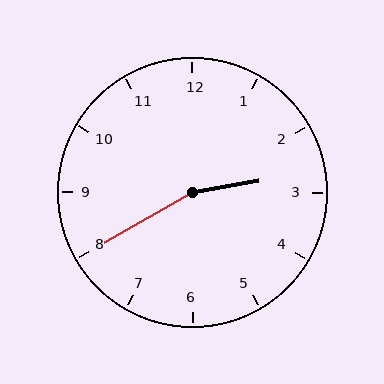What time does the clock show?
2:40.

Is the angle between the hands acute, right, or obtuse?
It is obtuse.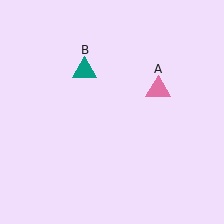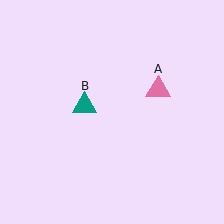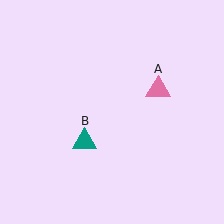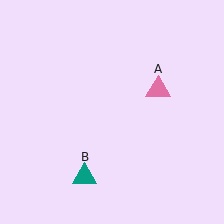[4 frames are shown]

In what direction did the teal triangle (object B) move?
The teal triangle (object B) moved down.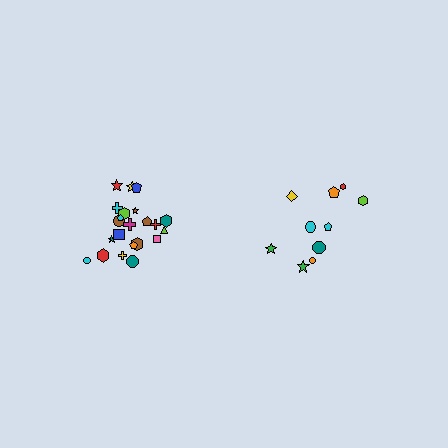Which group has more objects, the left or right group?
The left group.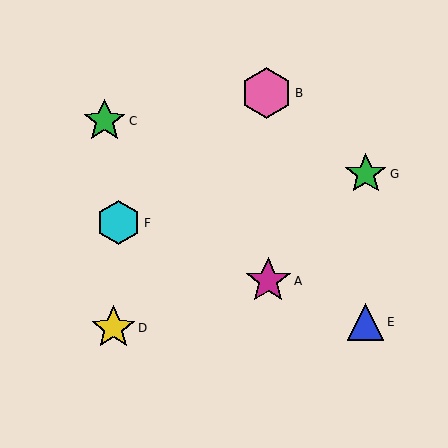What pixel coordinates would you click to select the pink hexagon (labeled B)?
Click at (266, 93) to select the pink hexagon B.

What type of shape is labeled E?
Shape E is a blue triangle.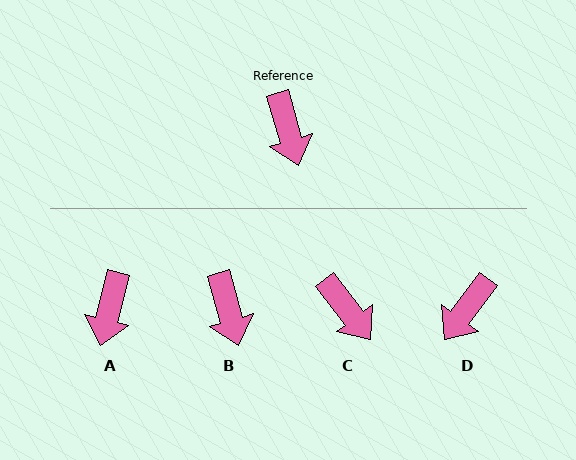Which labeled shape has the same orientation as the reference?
B.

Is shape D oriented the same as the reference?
No, it is off by about 52 degrees.